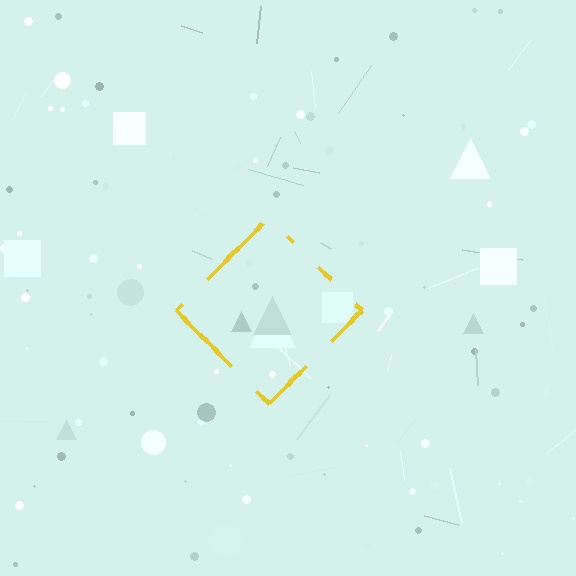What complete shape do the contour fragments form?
The contour fragments form a diamond.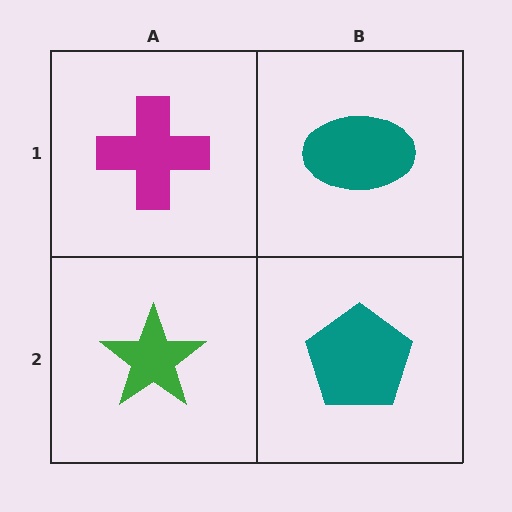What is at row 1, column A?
A magenta cross.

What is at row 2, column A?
A green star.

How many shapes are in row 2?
2 shapes.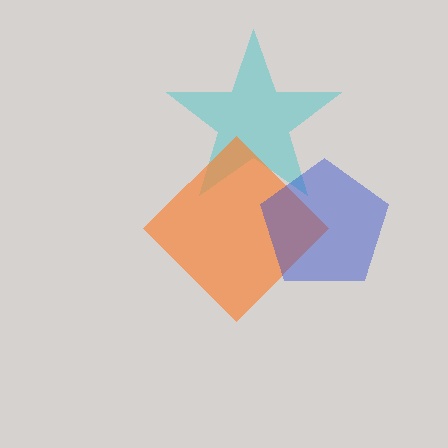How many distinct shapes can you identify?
There are 3 distinct shapes: a cyan star, an orange diamond, a blue pentagon.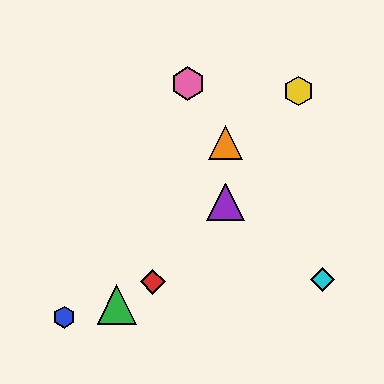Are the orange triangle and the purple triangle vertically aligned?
Yes, both are at x≈225.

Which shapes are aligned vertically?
The purple triangle, the orange triangle are aligned vertically.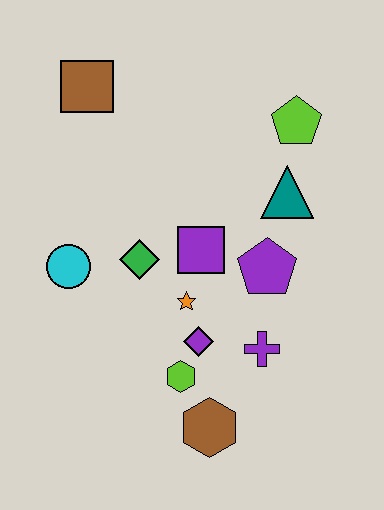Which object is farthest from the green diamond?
The lime pentagon is farthest from the green diamond.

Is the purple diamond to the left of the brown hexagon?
Yes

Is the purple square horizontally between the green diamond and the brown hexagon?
Yes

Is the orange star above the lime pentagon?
No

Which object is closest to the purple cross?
The purple diamond is closest to the purple cross.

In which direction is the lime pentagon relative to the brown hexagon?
The lime pentagon is above the brown hexagon.